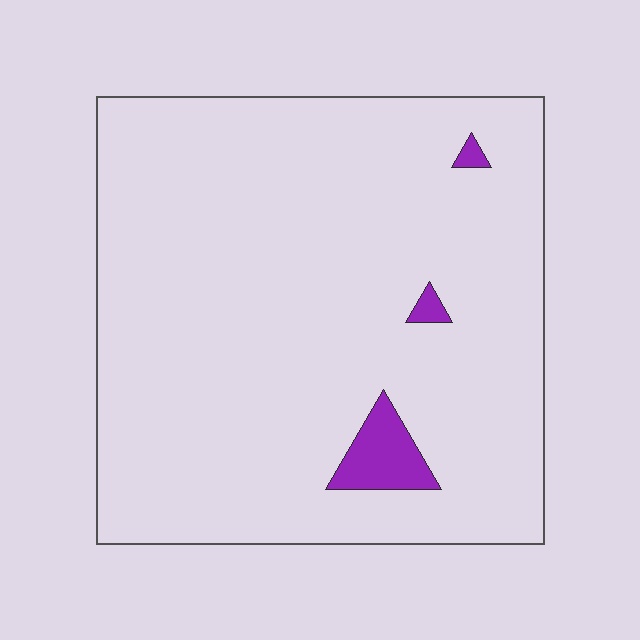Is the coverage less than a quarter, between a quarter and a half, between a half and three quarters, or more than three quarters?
Less than a quarter.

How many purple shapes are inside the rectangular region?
3.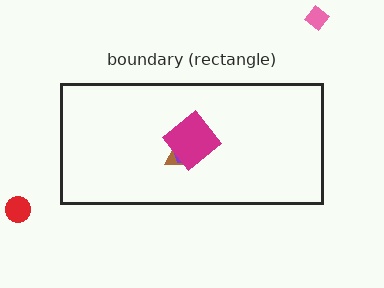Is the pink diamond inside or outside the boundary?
Outside.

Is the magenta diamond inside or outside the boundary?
Inside.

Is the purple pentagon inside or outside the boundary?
Inside.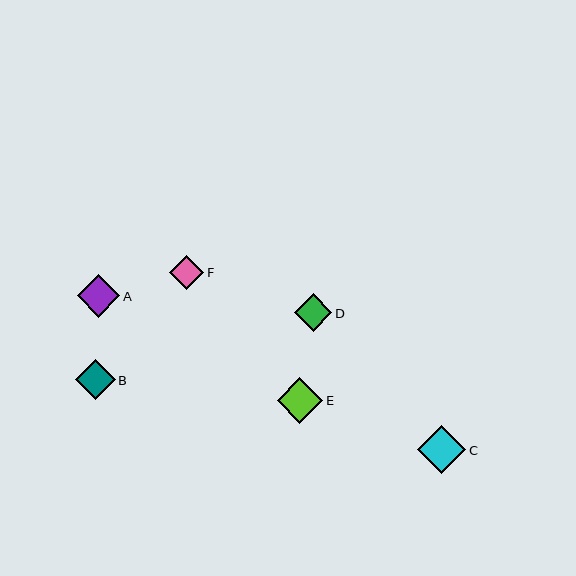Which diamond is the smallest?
Diamond F is the smallest with a size of approximately 34 pixels.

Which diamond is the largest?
Diamond C is the largest with a size of approximately 49 pixels.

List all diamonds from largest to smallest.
From largest to smallest: C, E, A, B, D, F.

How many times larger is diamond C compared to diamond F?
Diamond C is approximately 1.4 times the size of diamond F.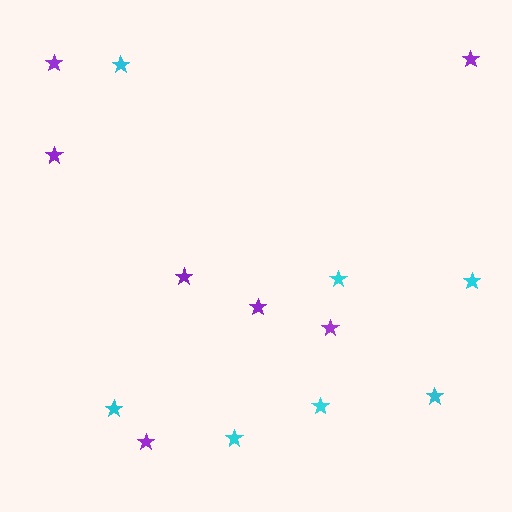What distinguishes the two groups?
There are 2 groups: one group of purple stars (7) and one group of cyan stars (7).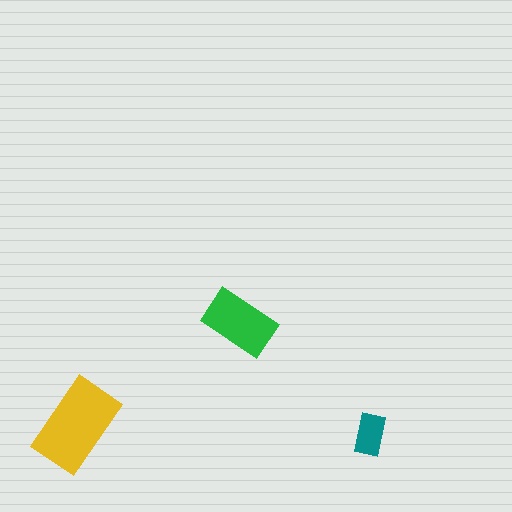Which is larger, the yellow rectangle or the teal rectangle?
The yellow one.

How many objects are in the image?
There are 3 objects in the image.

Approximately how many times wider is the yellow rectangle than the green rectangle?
About 1.5 times wider.